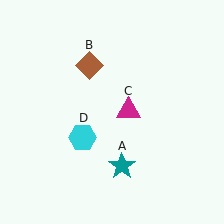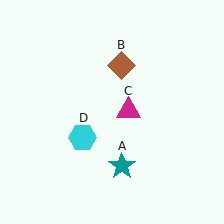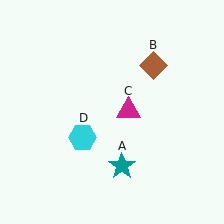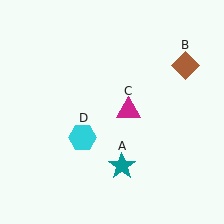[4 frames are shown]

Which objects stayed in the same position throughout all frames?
Teal star (object A) and magenta triangle (object C) and cyan hexagon (object D) remained stationary.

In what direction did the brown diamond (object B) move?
The brown diamond (object B) moved right.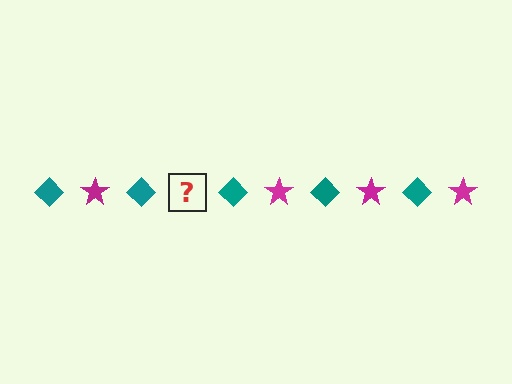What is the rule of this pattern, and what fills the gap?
The rule is that the pattern alternates between teal diamond and magenta star. The gap should be filled with a magenta star.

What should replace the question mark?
The question mark should be replaced with a magenta star.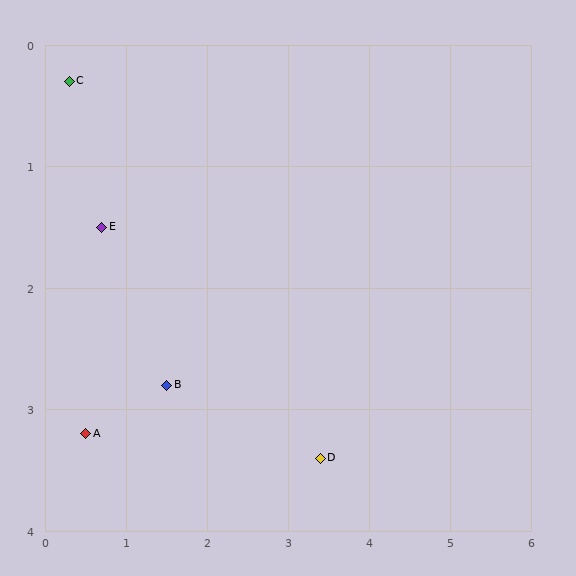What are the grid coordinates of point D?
Point D is at approximately (3.4, 3.4).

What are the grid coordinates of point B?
Point B is at approximately (1.5, 2.8).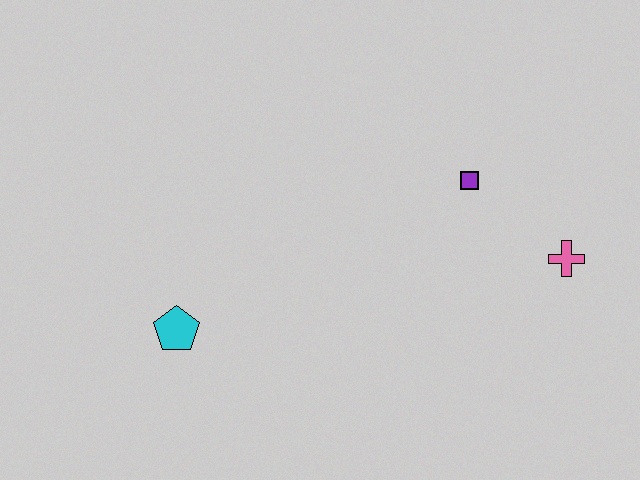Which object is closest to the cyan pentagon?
The purple square is closest to the cyan pentagon.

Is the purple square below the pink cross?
No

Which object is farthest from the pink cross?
The cyan pentagon is farthest from the pink cross.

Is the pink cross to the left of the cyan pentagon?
No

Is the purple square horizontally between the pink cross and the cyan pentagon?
Yes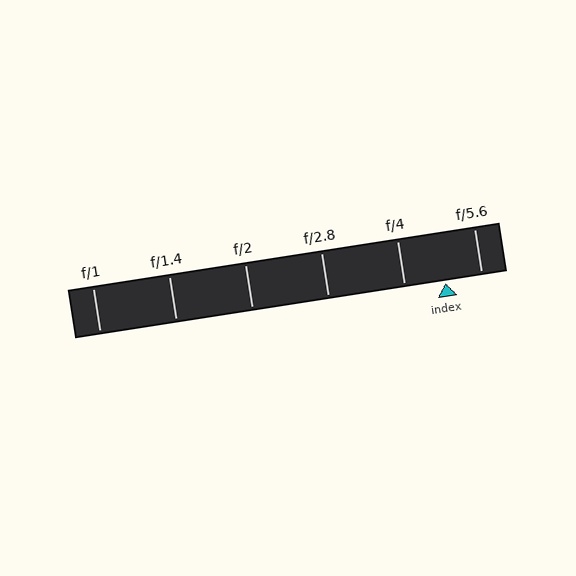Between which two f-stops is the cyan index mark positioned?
The index mark is between f/4 and f/5.6.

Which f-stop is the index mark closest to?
The index mark is closest to f/5.6.